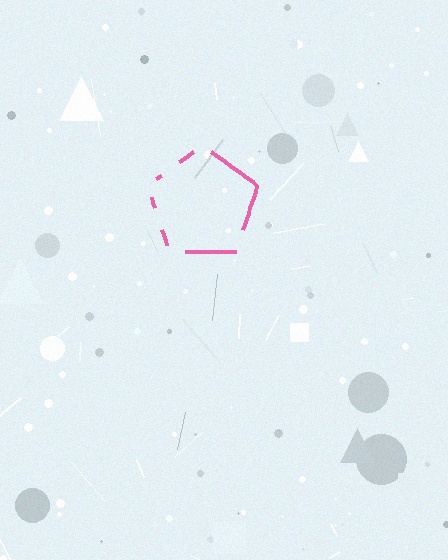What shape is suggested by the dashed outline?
The dashed outline suggests a pentagon.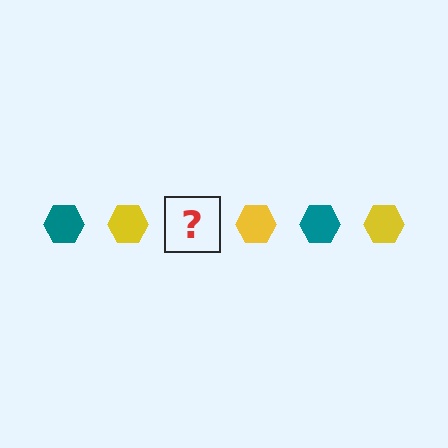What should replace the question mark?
The question mark should be replaced with a teal hexagon.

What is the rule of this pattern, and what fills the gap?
The rule is that the pattern cycles through teal, yellow hexagons. The gap should be filled with a teal hexagon.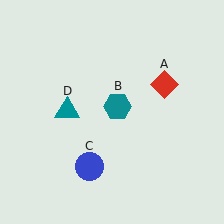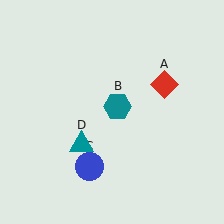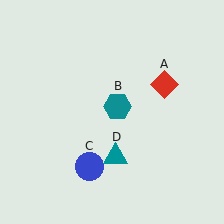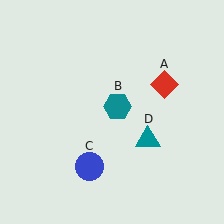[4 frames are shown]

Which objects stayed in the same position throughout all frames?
Red diamond (object A) and teal hexagon (object B) and blue circle (object C) remained stationary.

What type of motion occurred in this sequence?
The teal triangle (object D) rotated counterclockwise around the center of the scene.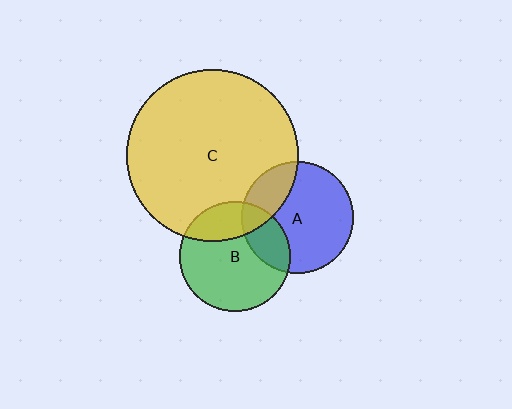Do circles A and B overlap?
Yes.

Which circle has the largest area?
Circle C (yellow).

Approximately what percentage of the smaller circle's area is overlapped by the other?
Approximately 25%.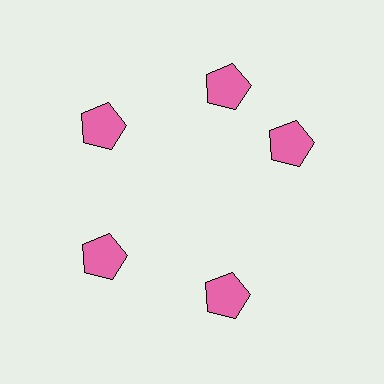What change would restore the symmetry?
The symmetry would be restored by rotating it back into even spacing with its neighbors so that all 5 pentagons sit at equal angles and equal distance from the center.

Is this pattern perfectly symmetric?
No. The 5 pink pentagons are arranged in a ring, but one element near the 3 o'clock position is rotated out of alignment along the ring, breaking the 5-fold rotational symmetry.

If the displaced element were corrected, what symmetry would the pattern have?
It would have 5-fold rotational symmetry — the pattern would map onto itself every 72 degrees.